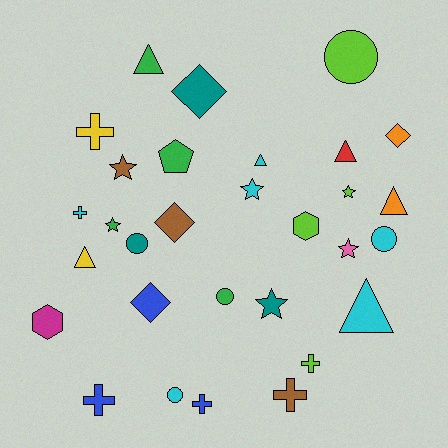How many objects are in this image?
There are 30 objects.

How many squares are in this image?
There are no squares.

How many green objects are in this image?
There are 4 green objects.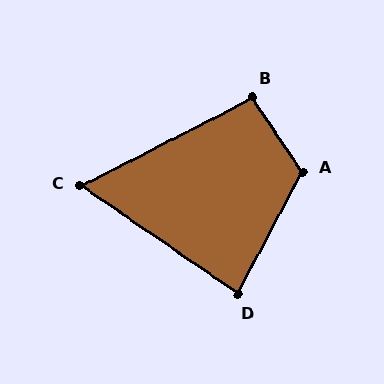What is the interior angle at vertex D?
Approximately 83 degrees (acute).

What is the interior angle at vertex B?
Approximately 97 degrees (obtuse).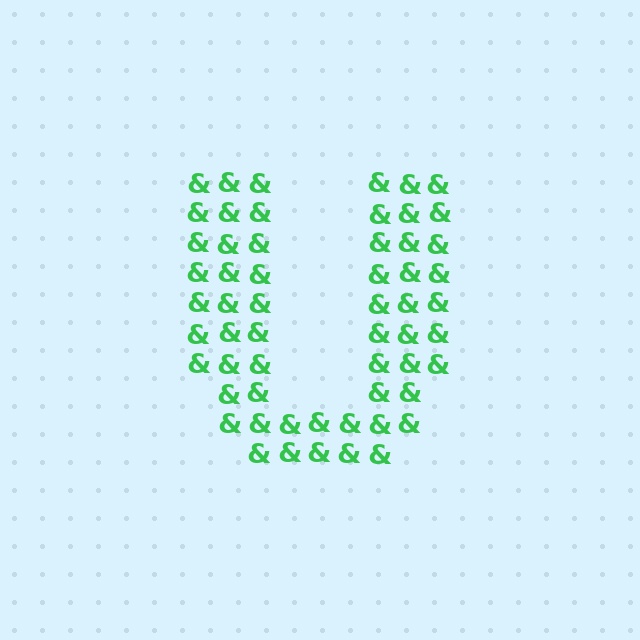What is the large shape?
The large shape is the letter U.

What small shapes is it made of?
It is made of small ampersands.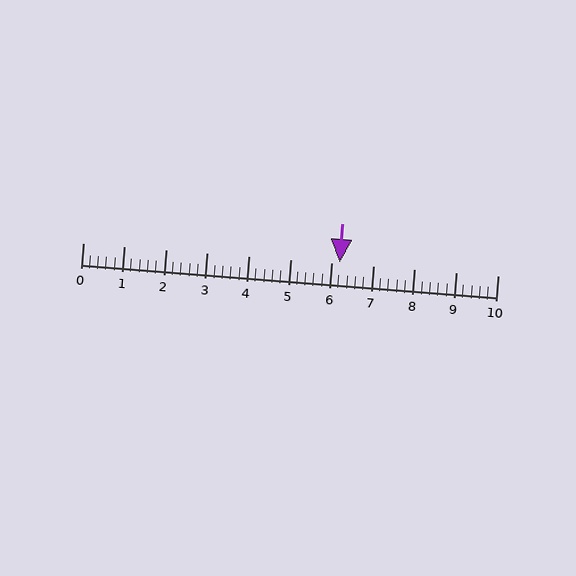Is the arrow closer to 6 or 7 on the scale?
The arrow is closer to 6.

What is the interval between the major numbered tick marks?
The major tick marks are spaced 1 units apart.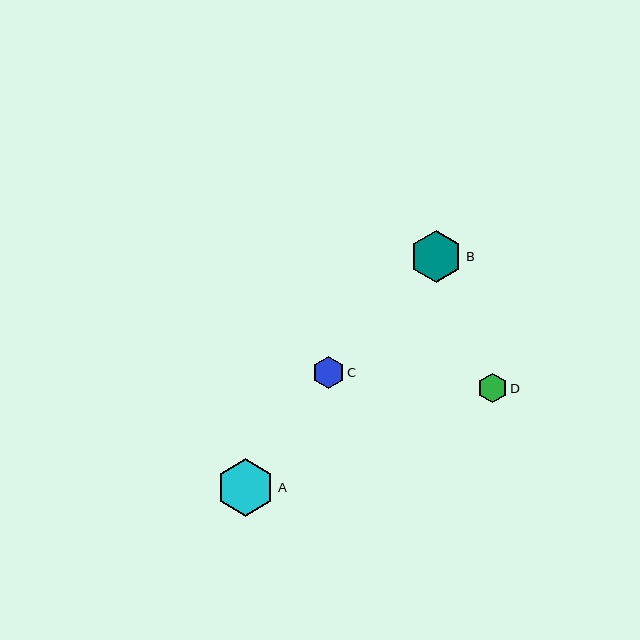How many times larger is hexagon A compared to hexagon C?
Hexagon A is approximately 1.8 times the size of hexagon C.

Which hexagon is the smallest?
Hexagon D is the smallest with a size of approximately 29 pixels.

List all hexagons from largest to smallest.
From largest to smallest: A, B, C, D.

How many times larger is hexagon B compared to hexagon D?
Hexagon B is approximately 1.8 times the size of hexagon D.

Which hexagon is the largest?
Hexagon A is the largest with a size of approximately 57 pixels.